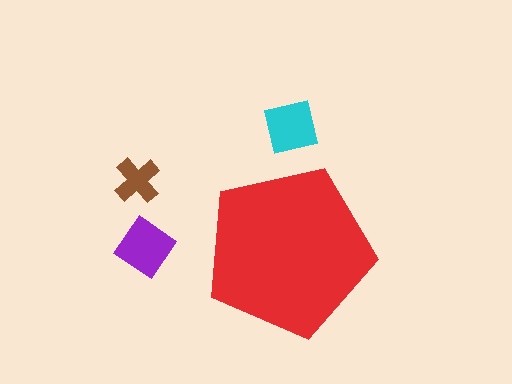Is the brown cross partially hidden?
No, the brown cross is fully visible.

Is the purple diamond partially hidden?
No, the purple diamond is fully visible.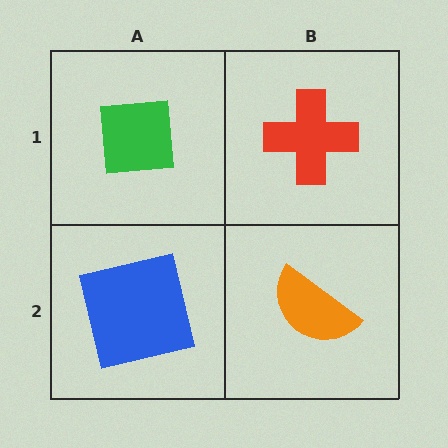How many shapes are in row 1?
2 shapes.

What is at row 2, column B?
An orange semicircle.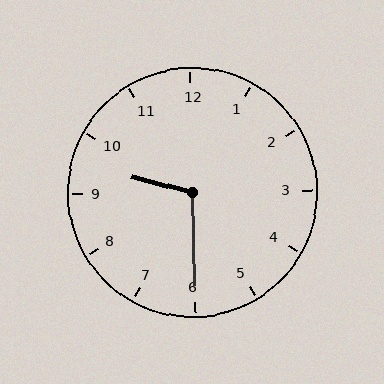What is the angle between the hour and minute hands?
Approximately 105 degrees.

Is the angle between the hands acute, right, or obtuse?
It is obtuse.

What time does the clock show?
9:30.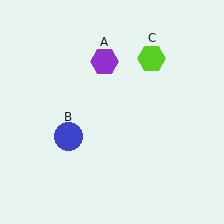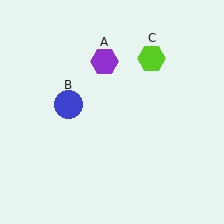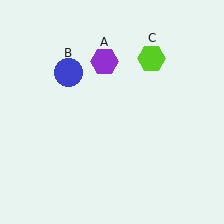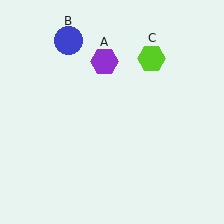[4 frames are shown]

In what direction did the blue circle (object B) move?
The blue circle (object B) moved up.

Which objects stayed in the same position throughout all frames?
Purple hexagon (object A) and lime hexagon (object C) remained stationary.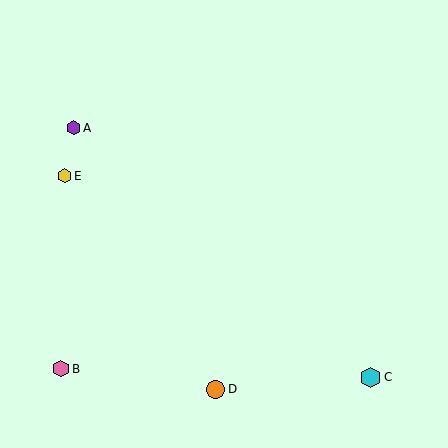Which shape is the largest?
The cyan hexagon (labeled C) is the largest.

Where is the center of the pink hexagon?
The center of the pink hexagon is at (61, 369).